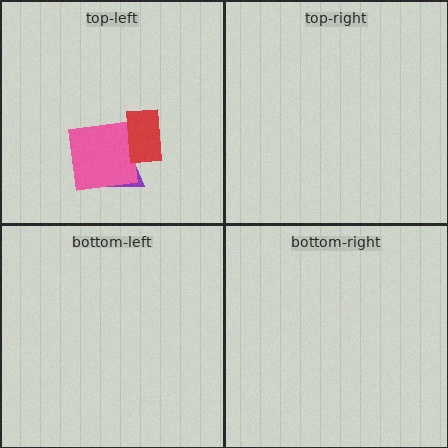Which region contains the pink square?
The top-left region.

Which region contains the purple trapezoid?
The top-left region.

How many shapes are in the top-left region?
3.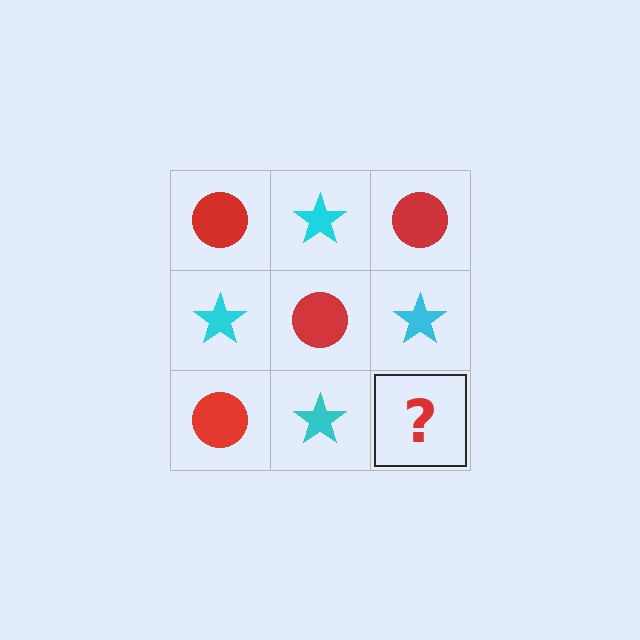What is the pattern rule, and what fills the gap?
The rule is that it alternates red circle and cyan star in a checkerboard pattern. The gap should be filled with a red circle.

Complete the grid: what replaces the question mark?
The question mark should be replaced with a red circle.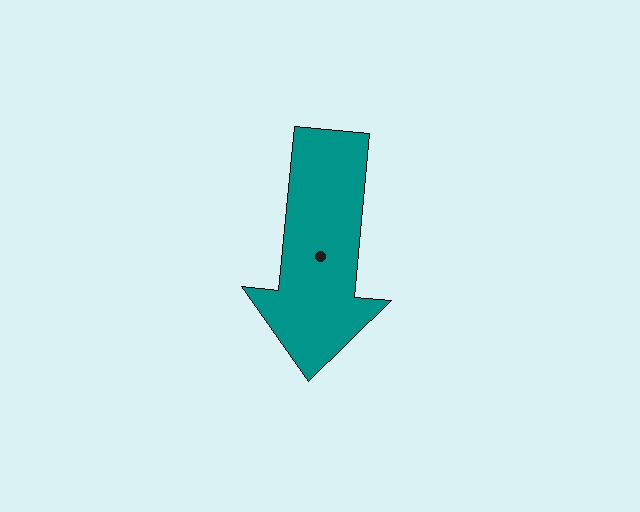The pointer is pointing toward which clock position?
Roughly 6 o'clock.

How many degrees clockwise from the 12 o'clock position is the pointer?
Approximately 185 degrees.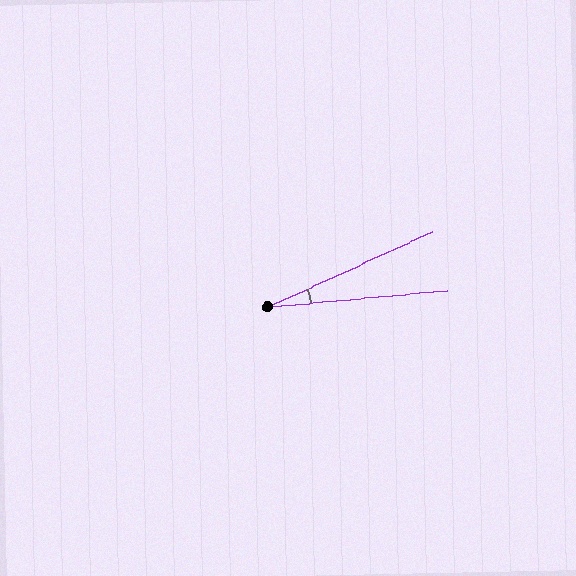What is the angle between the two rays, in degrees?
Approximately 19 degrees.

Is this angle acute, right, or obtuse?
It is acute.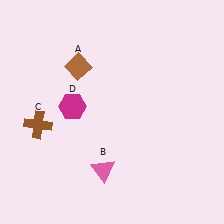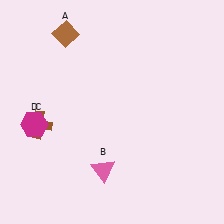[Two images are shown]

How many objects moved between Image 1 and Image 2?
2 objects moved between the two images.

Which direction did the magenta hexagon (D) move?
The magenta hexagon (D) moved left.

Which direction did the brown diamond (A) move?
The brown diamond (A) moved up.